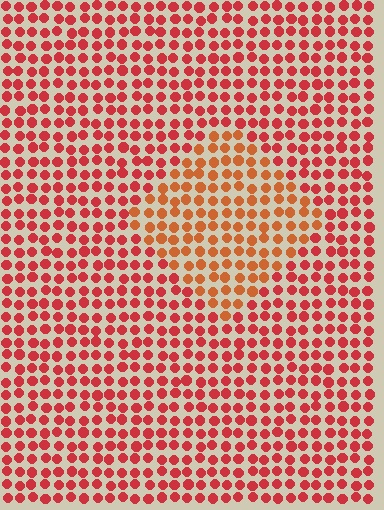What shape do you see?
I see a diamond.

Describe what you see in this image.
The image is filled with small red elements in a uniform arrangement. A diamond-shaped region is visible where the elements are tinted to a slightly different hue, forming a subtle color boundary.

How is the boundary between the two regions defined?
The boundary is defined purely by a slight shift in hue (about 25 degrees). Spacing, size, and orientation are identical on both sides.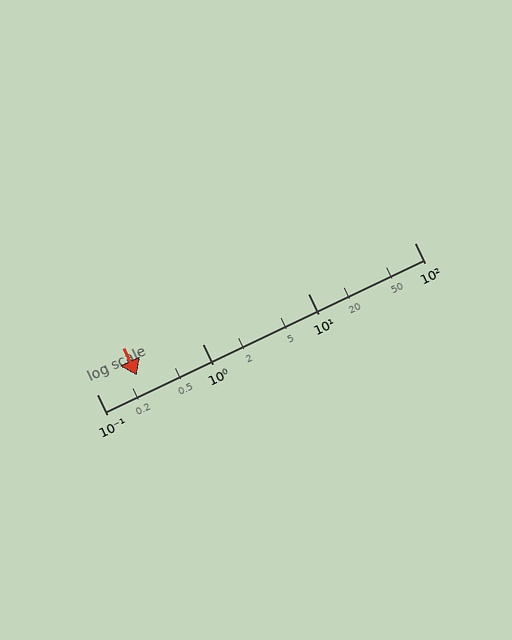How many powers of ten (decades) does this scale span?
The scale spans 3 decades, from 0.1 to 100.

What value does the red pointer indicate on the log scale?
The pointer indicates approximately 0.24.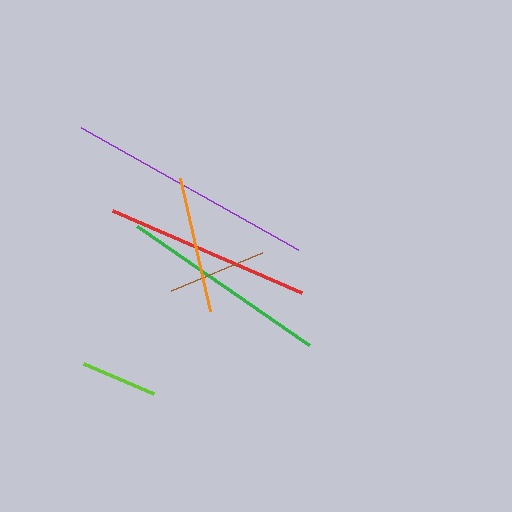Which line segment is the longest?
The purple line is the longest at approximately 248 pixels.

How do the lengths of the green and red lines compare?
The green and red lines are approximately the same length.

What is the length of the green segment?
The green segment is approximately 209 pixels long.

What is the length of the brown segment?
The brown segment is approximately 99 pixels long.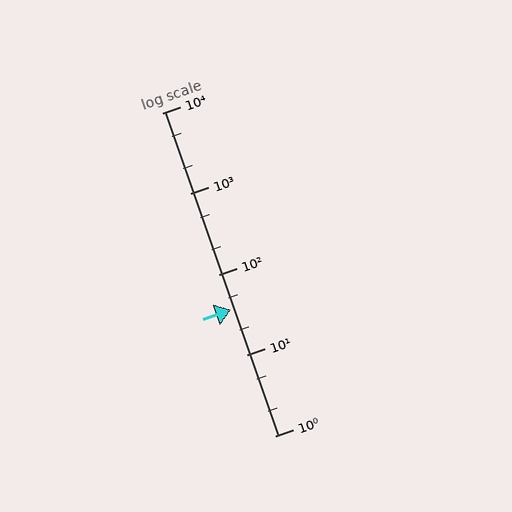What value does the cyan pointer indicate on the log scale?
The pointer indicates approximately 36.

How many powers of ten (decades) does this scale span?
The scale spans 4 decades, from 1 to 10000.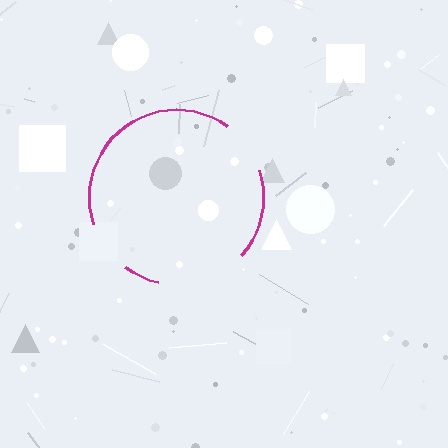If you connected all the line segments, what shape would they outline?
They would outline a circle.